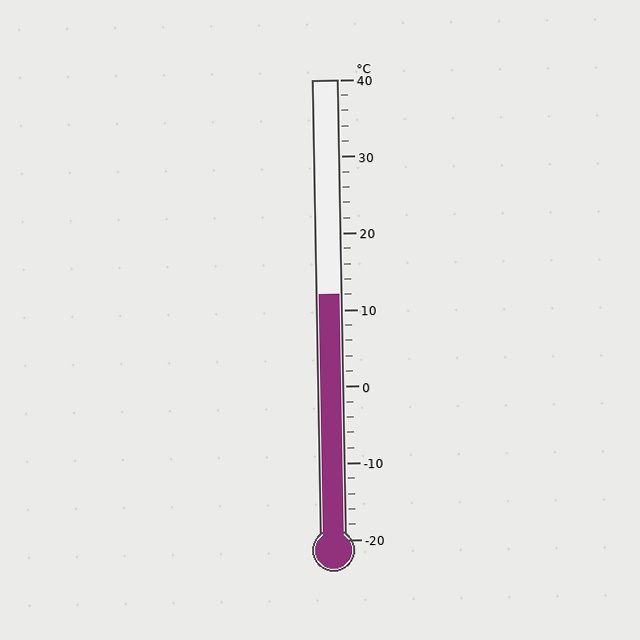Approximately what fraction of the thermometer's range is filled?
The thermometer is filled to approximately 55% of its range.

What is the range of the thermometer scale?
The thermometer scale ranges from -20°C to 40°C.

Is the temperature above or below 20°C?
The temperature is below 20°C.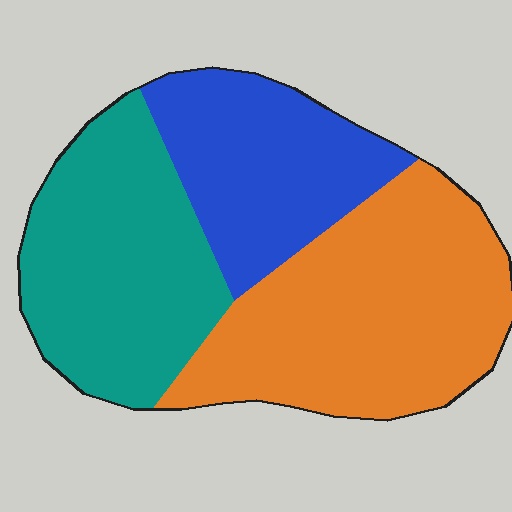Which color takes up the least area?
Blue, at roughly 25%.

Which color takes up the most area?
Orange, at roughly 40%.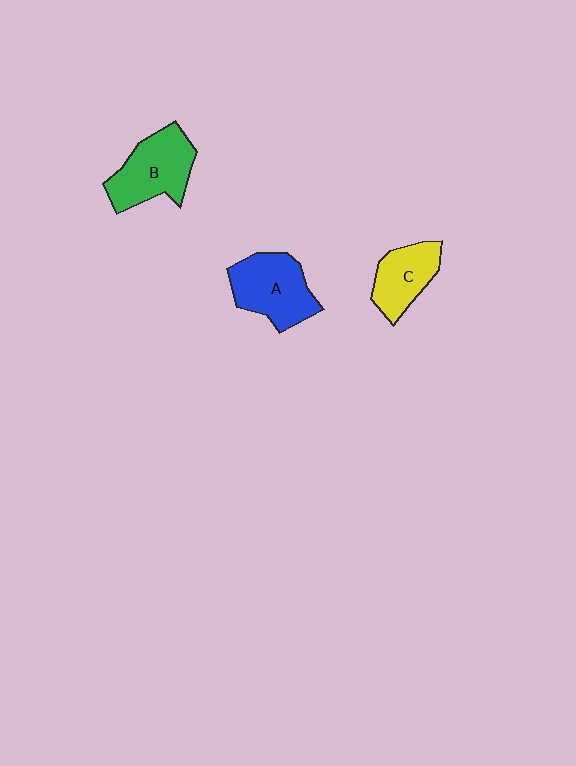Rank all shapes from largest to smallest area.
From largest to smallest: B (green), A (blue), C (yellow).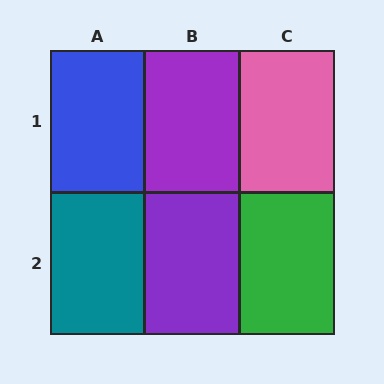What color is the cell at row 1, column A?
Blue.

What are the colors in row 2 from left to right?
Teal, purple, green.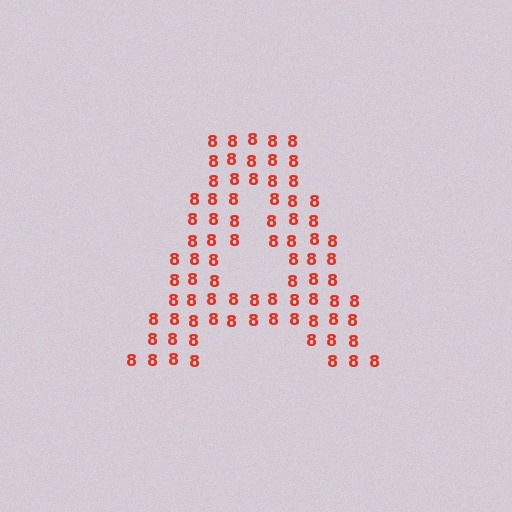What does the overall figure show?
The overall figure shows the letter A.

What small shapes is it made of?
It is made of small digit 8's.